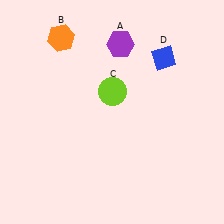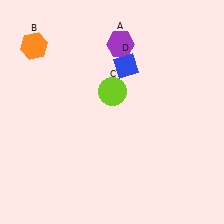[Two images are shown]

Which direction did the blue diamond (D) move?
The blue diamond (D) moved left.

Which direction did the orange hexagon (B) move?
The orange hexagon (B) moved left.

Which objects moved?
The objects that moved are: the orange hexagon (B), the blue diamond (D).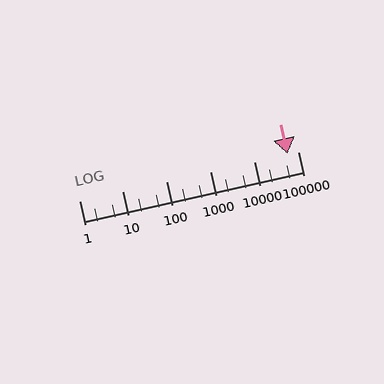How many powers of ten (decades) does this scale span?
The scale spans 5 decades, from 1 to 100000.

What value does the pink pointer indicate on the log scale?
The pointer indicates approximately 58000.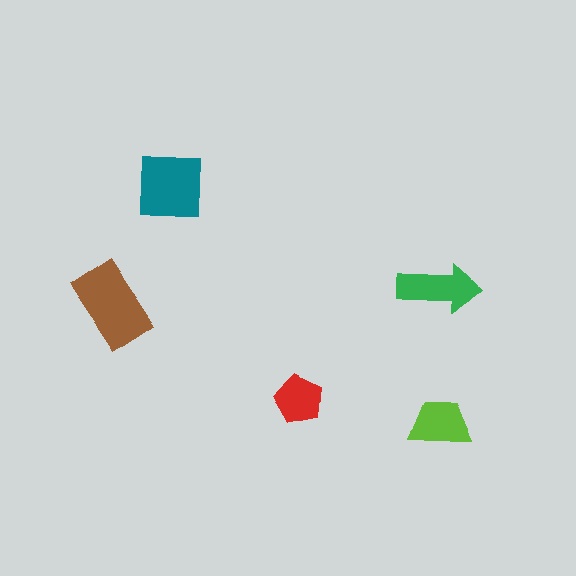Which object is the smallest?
The red pentagon.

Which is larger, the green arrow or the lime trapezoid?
The green arrow.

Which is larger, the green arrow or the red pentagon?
The green arrow.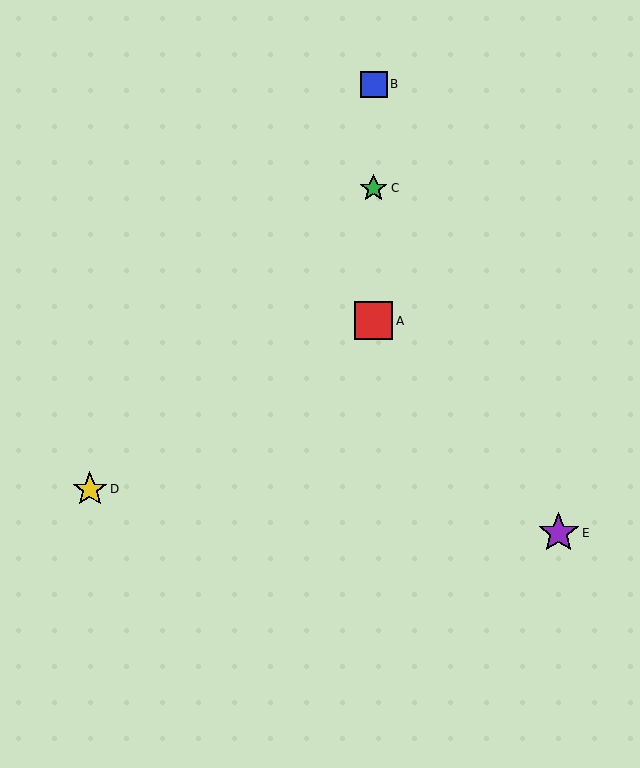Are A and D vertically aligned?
No, A is at x≈374 and D is at x≈90.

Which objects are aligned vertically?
Objects A, B, C are aligned vertically.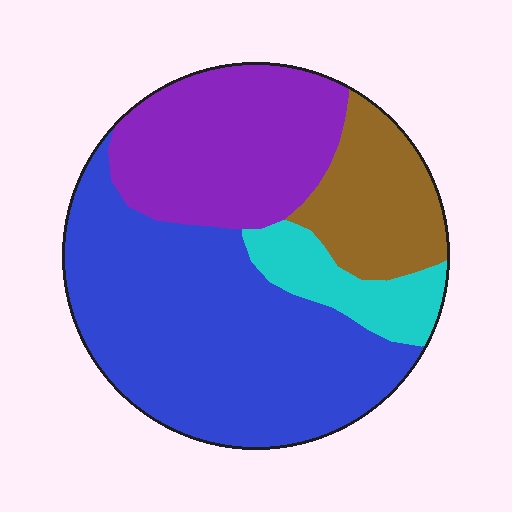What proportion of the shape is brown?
Brown covers about 15% of the shape.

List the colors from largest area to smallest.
From largest to smallest: blue, purple, brown, cyan.